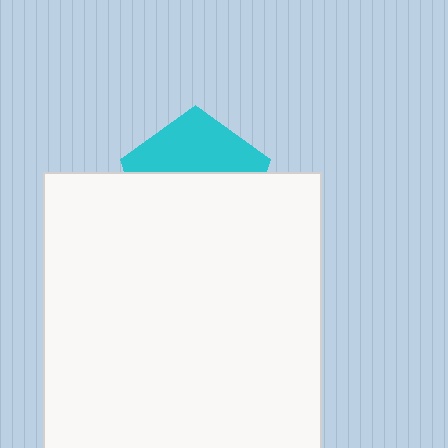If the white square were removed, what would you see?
You would see the complete cyan pentagon.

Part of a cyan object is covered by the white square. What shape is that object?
It is a pentagon.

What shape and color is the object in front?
The object in front is a white square.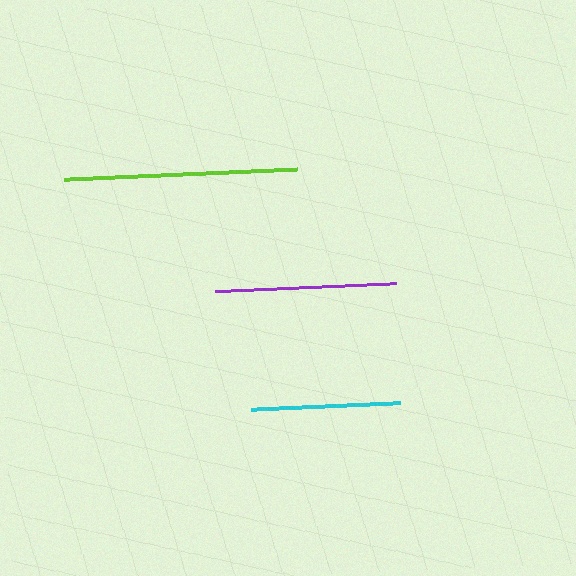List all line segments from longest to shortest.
From longest to shortest: lime, purple, cyan.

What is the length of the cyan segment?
The cyan segment is approximately 149 pixels long.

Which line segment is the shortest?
The cyan line is the shortest at approximately 149 pixels.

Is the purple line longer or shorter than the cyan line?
The purple line is longer than the cyan line.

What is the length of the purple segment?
The purple segment is approximately 181 pixels long.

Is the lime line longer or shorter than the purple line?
The lime line is longer than the purple line.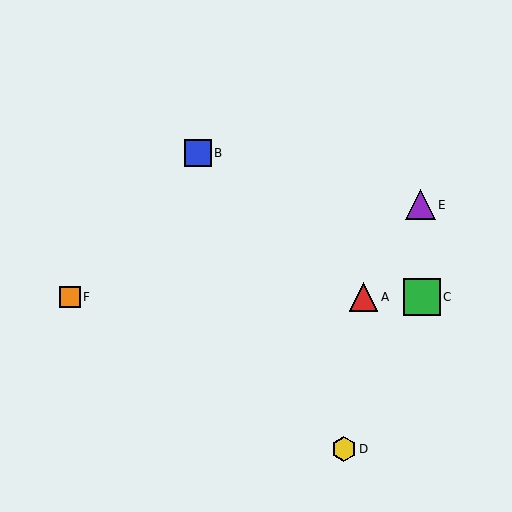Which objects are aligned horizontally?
Objects A, C, F are aligned horizontally.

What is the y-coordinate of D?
Object D is at y≈449.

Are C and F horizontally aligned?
Yes, both are at y≈297.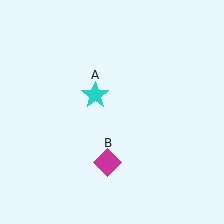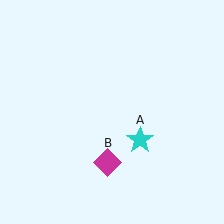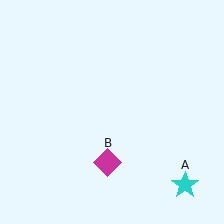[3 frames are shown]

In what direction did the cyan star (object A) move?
The cyan star (object A) moved down and to the right.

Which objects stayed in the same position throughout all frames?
Magenta diamond (object B) remained stationary.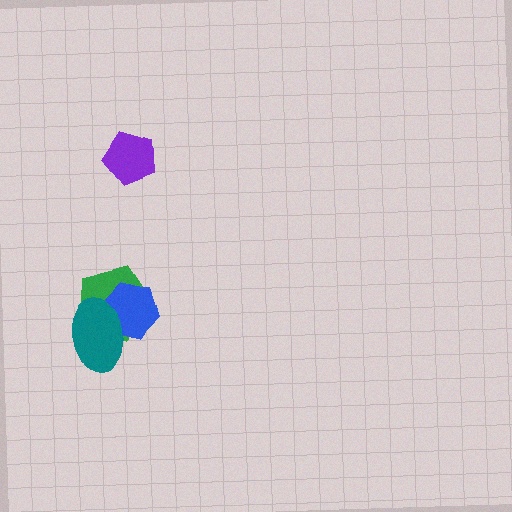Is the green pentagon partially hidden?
Yes, it is partially covered by another shape.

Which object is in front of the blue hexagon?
The teal ellipse is in front of the blue hexagon.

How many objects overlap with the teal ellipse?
2 objects overlap with the teal ellipse.